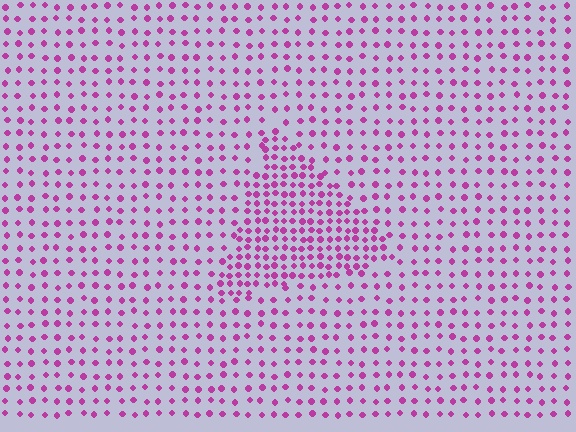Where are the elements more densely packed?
The elements are more densely packed inside the triangle boundary.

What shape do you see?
I see a triangle.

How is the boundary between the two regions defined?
The boundary is defined by a change in element density (approximately 2.0x ratio). All elements are the same color, size, and shape.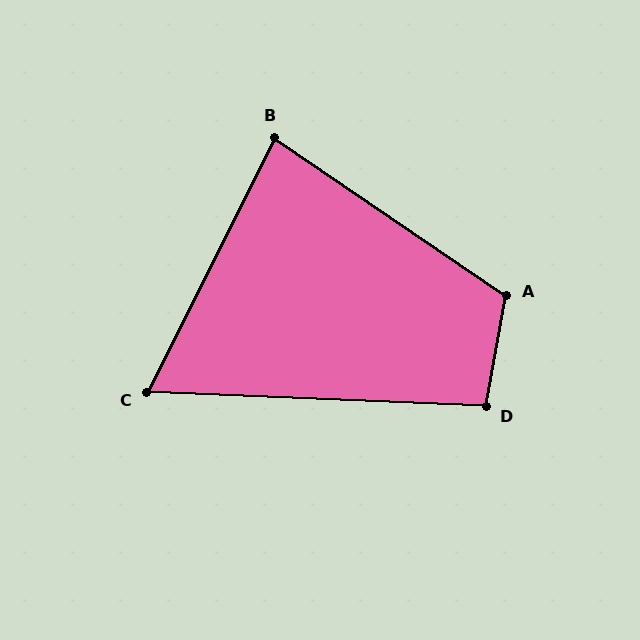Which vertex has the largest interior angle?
A, at approximately 114 degrees.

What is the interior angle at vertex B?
Approximately 82 degrees (acute).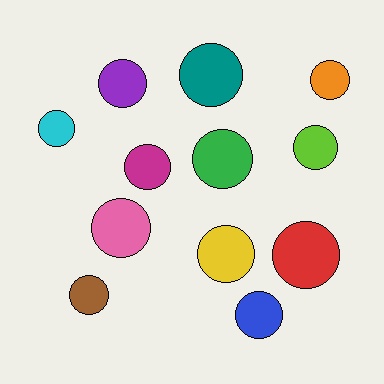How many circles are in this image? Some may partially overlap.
There are 12 circles.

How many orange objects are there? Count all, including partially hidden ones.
There is 1 orange object.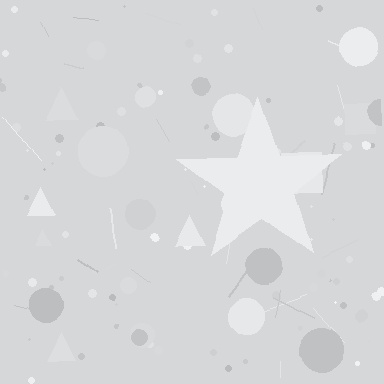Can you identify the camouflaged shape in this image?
The camouflaged shape is a star.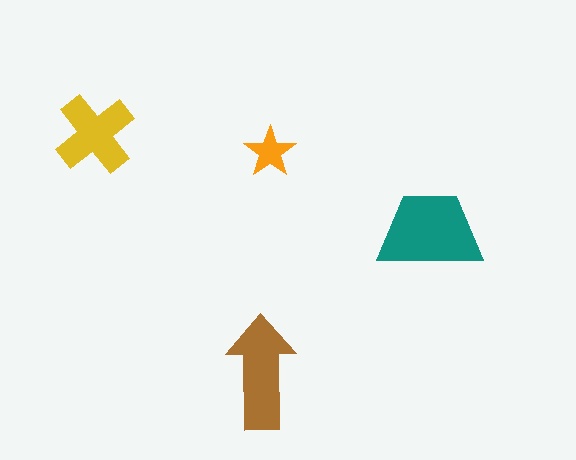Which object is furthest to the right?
The teal trapezoid is rightmost.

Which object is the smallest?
The orange star.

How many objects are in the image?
There are 4 objects in the image.